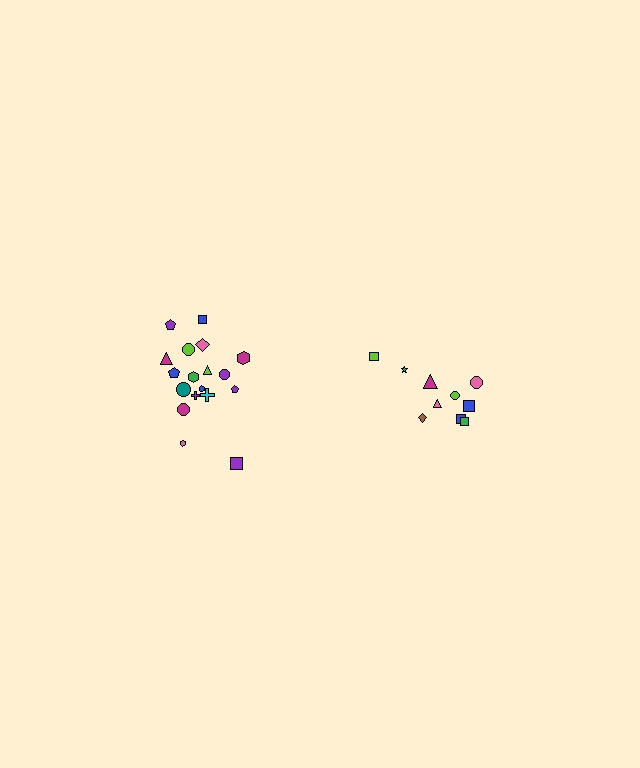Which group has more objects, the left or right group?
The left group.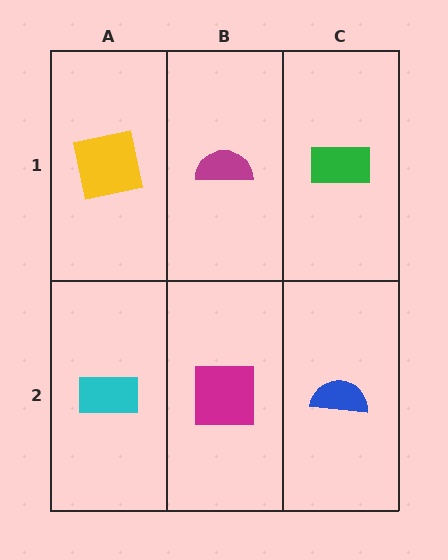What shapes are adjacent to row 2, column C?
A green rectangle (row 1, column C), a magenta square (row 2, column B).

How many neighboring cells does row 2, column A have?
2.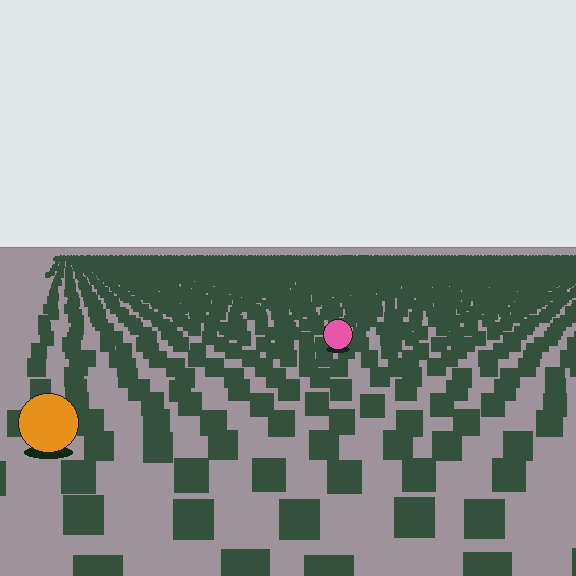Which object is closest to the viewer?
The orange circle is closest. The texture marks near it are larger and more spread out.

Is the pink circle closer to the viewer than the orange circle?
No. The orange circle is closer — you can tell from the texture gradient: the ground texture is coarser near it.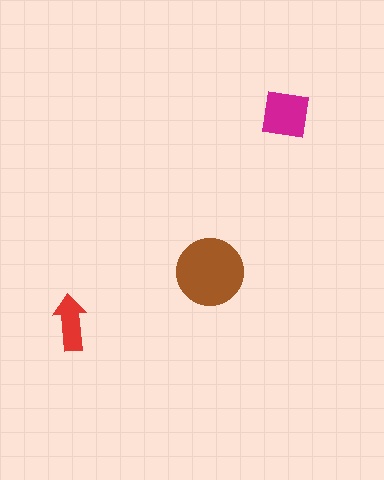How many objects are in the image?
There are 3 objects in the image.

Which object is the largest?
The brown circle.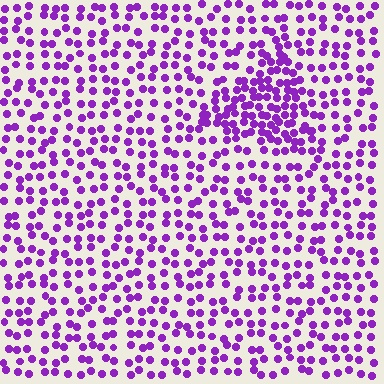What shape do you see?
I see a triangle.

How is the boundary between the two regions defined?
The boundary is defined by a change in element density (approximately 2.0x ratio). All elements are the same color, size, and shape.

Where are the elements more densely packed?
The elements are more densely packed inside the triangle boundary.